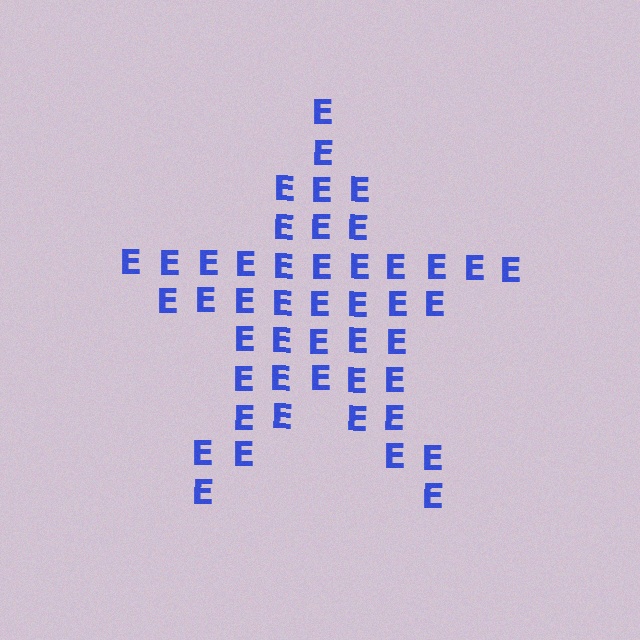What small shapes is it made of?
It is made of small letter E's.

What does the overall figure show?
The overall figure shows a star.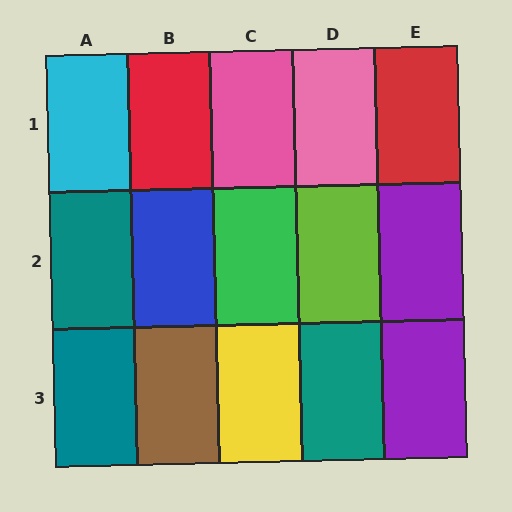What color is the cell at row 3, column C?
Yellow.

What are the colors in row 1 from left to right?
Cyan, red, pink, pink, red.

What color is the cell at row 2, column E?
Purple.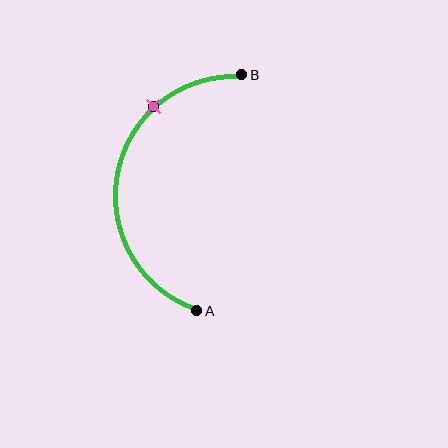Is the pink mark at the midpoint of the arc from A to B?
No. The pink mark lies on the arc but is closer to endpoint B. The arc midpoint would be at the point on the curve equidistant along the arc from both A and B.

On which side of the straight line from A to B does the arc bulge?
The arc bulges to the left of the straight line connecting A and B.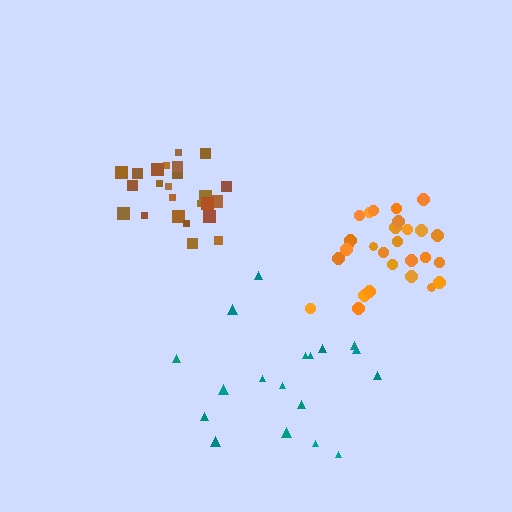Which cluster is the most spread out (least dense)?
Teal.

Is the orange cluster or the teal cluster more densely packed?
Orange.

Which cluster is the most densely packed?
Brown.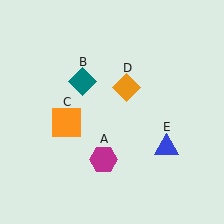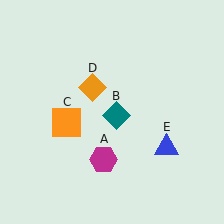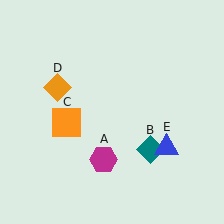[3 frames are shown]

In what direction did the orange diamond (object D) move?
The orange diamond (object D) moved left.